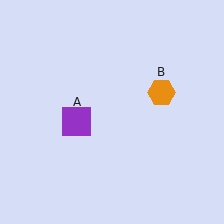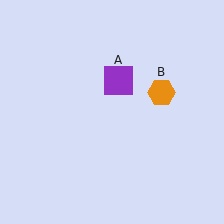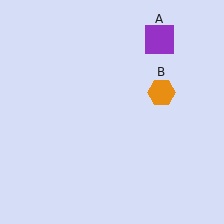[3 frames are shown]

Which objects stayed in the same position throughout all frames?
Orange hexagon (object B) remained stationary.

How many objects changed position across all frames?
1 object changed position: purple square (object A).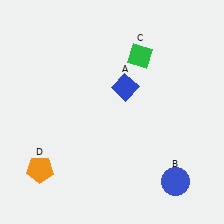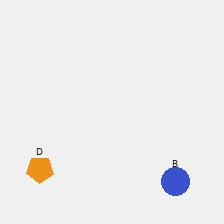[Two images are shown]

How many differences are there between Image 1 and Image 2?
There are 2 differences between the two images.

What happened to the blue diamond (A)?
The blue diamond (A) was removed in Image 2. It was in the top-right area of Image 1.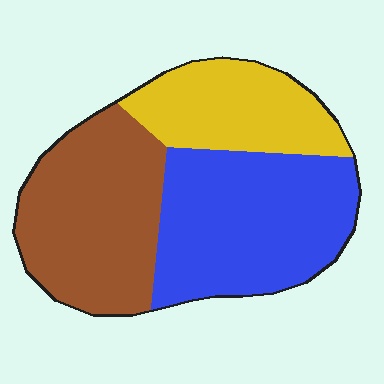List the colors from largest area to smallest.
From largest to smallest: blue, brown, yellow.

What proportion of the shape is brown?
Brown takes up between a quarter and a half of the shape.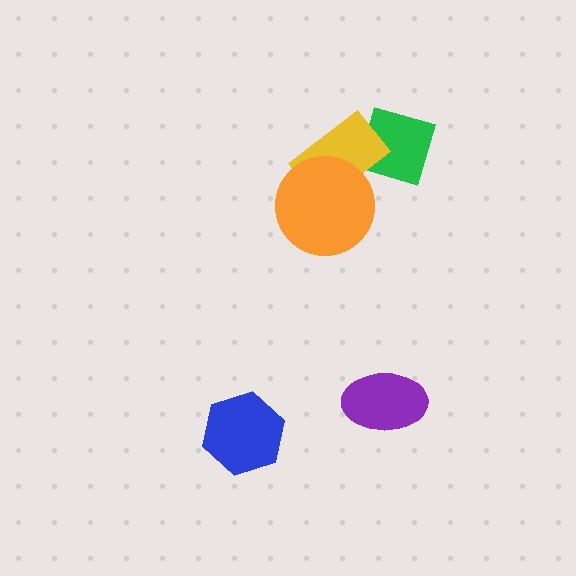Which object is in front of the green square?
The yellow rectangle is in front of the green square.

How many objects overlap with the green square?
1 object overlaps with the green square.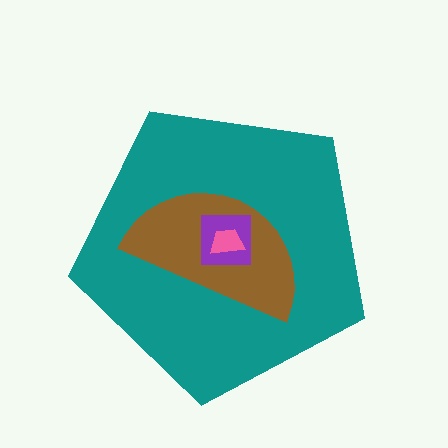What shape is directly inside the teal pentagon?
The brown semicircle.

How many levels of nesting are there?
4.